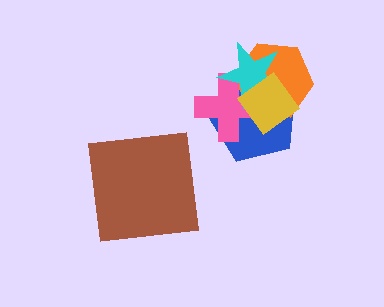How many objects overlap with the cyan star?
4 objects overlap with the cyan star.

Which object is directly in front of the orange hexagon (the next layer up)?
The pink cross is directly in front of the orange hexagon.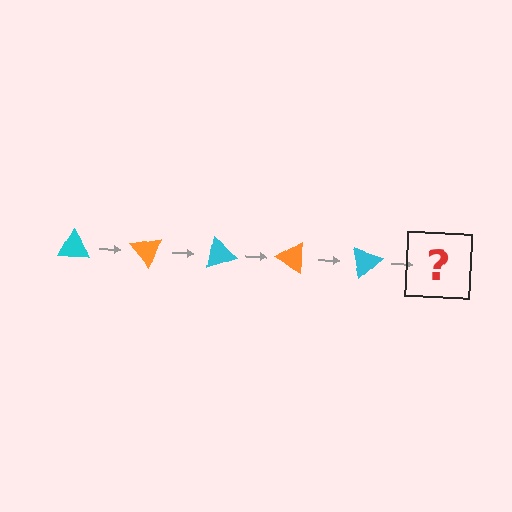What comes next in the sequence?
The next element should be an orange triangle, rotated 250 degrees from the start.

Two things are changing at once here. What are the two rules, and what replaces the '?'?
The two rules are that it rotates 50 degrees each step and the color cycles through cyan and orange. The '?' should be an orange triangle, rotated 250 degrees from the start.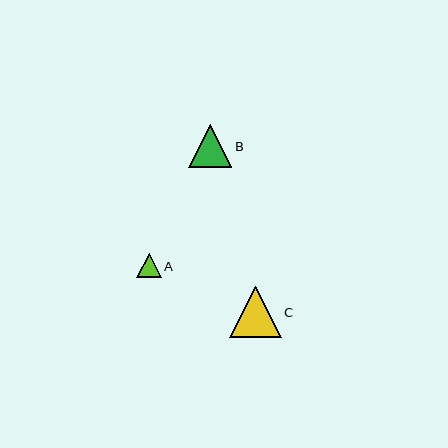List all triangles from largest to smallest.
From largest to smallest: C, B, A.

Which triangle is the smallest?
Triangle A is the smallest with a size of approximately 24 pixels.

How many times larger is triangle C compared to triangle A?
Triangle C is approximately 2.1 times the size of triangle A.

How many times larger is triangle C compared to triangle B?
Triangle C is approximately 1.2 times the size of triangle B.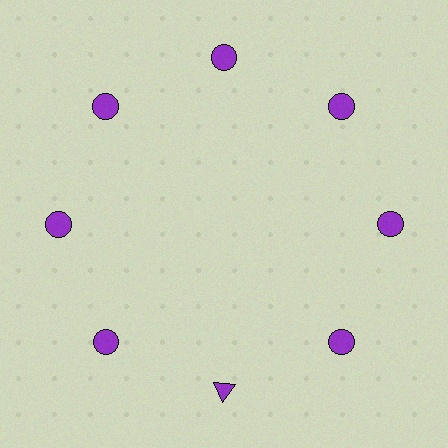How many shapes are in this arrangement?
There are 8 shapes arranged in a ring pattern.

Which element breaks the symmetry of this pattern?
The purple triangle at roughly the 6 o'clock position breaks the symmetry. All other shapes are purple circles.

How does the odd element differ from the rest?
It has a different shape: triangle instead of circle.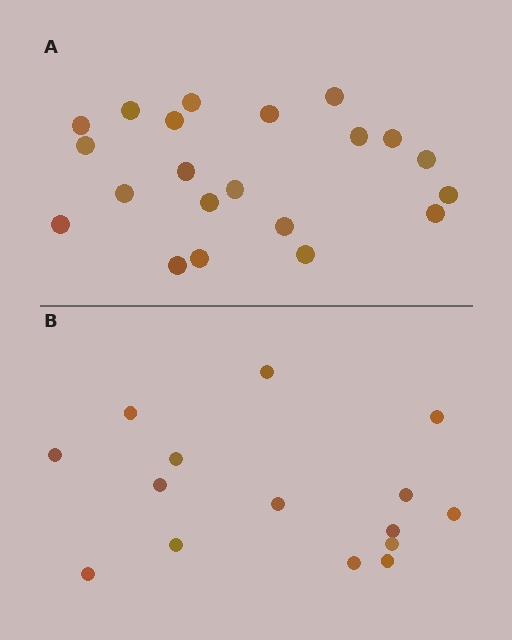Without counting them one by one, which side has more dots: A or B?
Region A (the top region) has more dots.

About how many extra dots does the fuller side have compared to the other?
Region A has about 6 more dots than region B.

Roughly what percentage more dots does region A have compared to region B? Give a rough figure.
About 40% more.